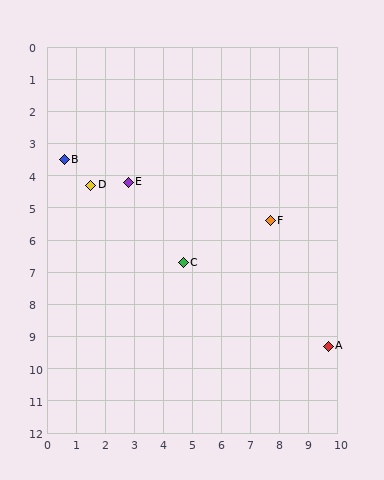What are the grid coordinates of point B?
Point B is at approximately (0.6, 3.5).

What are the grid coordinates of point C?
Point C is at approximately (4.7, 6.7).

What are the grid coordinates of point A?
Point A is at approximately (9.7, 9.3).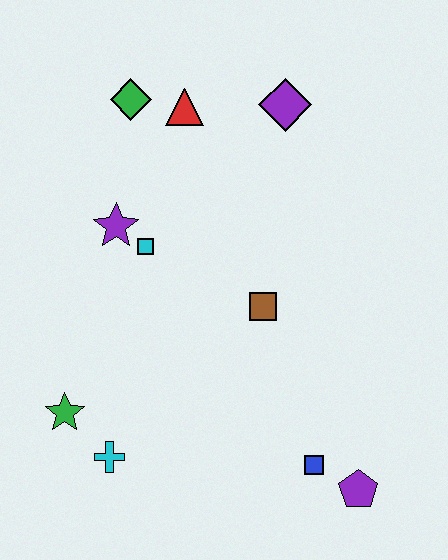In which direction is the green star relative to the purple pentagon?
The green star is to the left of the purple pentagon.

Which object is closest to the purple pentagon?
The blue square is closest to the purple pentagon.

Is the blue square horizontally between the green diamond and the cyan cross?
No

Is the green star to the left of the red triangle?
Yes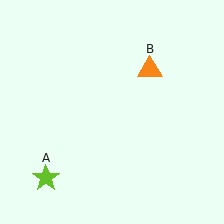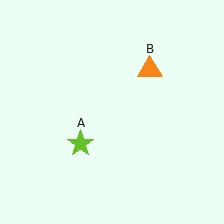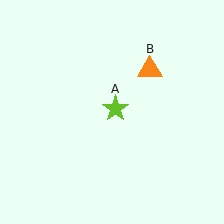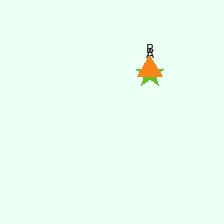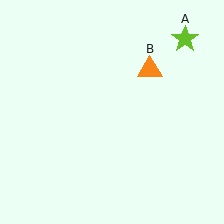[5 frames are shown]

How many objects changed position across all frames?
1 object changed position: lime star (object A).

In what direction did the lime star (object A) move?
The lime star (object A) moved up and to the right.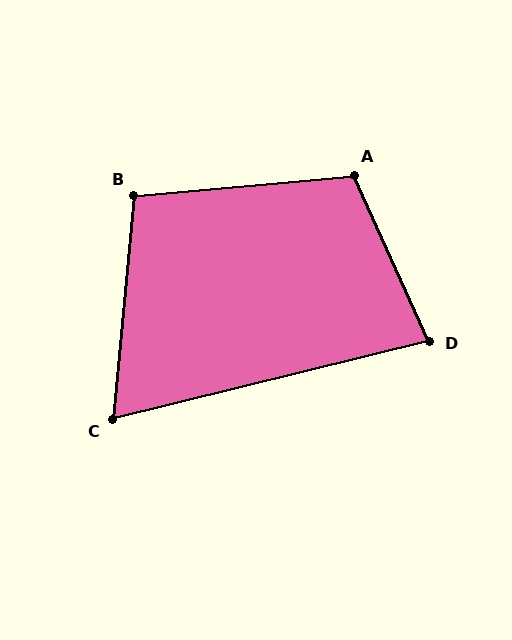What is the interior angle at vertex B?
Approximately 101 degrees (obtuse).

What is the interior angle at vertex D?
Approximately 79 degrees (acute).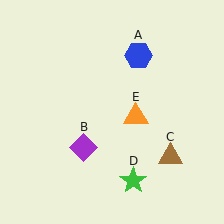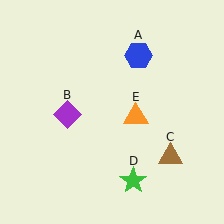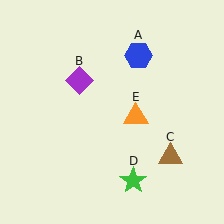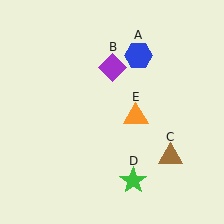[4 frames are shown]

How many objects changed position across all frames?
1 object changed position: purple diamond (object B).